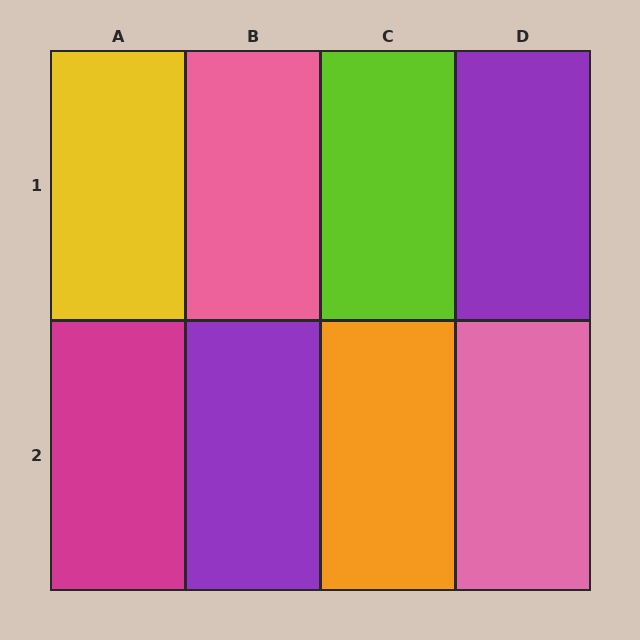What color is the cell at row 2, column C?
Orange.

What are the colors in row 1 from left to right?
Yellow, pink, lime, purple.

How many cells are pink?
2 cells are pink.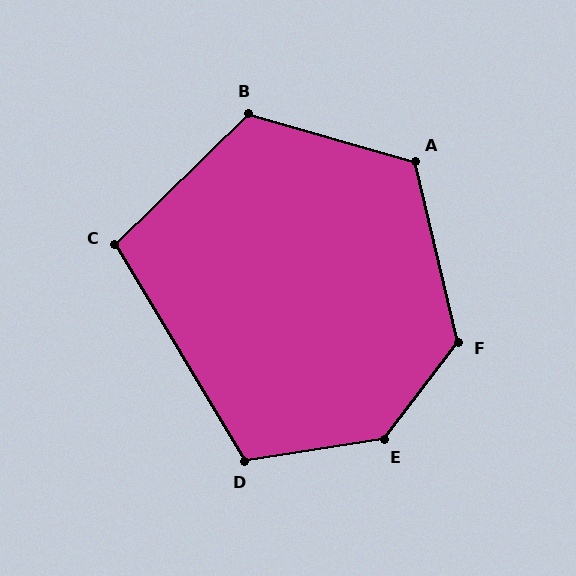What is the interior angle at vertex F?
Approximately 129 degrees (obtuse).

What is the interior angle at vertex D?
Approximately 112 degrees (obtuse).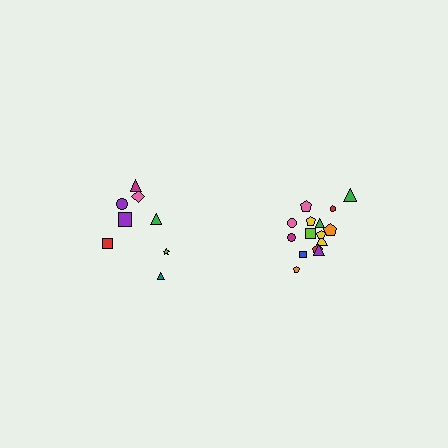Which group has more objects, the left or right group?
The right group.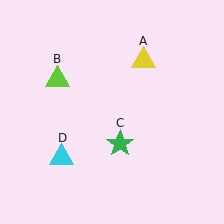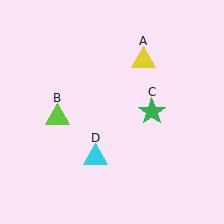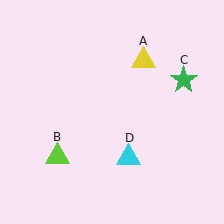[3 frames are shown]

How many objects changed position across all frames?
3 objects changed position: lime triangle (object B), green star (object C), cyan triangle (object D).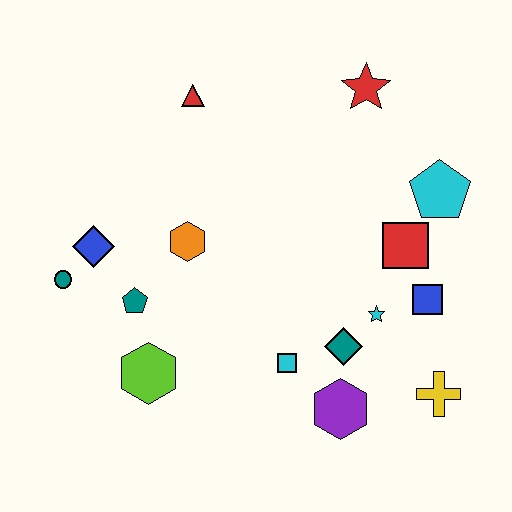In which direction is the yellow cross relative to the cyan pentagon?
The yellow cross is below the cyan pentagon.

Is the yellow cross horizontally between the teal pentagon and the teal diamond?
No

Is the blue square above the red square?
No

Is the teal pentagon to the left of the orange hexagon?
Yes